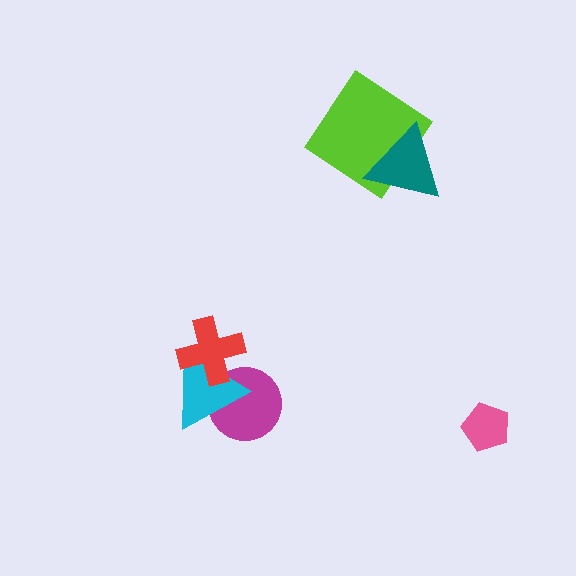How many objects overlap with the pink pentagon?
0 objects overlap with the pink pentagon.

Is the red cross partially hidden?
No, no other shape covers it.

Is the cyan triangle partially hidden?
Yes, it is partially covered by another shape.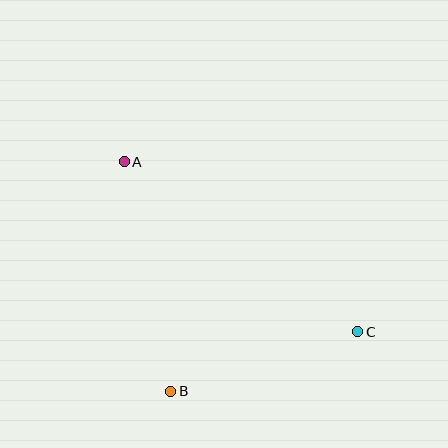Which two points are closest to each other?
Points B and C are closest to each other.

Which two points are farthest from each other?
Points A and C are farthest from each other.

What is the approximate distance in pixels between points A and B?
The distance between A and B is approximately 234 pixels.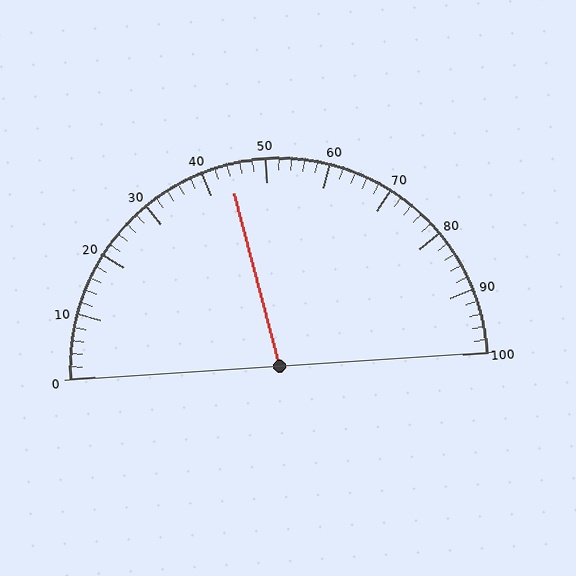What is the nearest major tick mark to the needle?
The nearest major tick mark is 40.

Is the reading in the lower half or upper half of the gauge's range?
The reading is in the lower half of the range (0 to 100).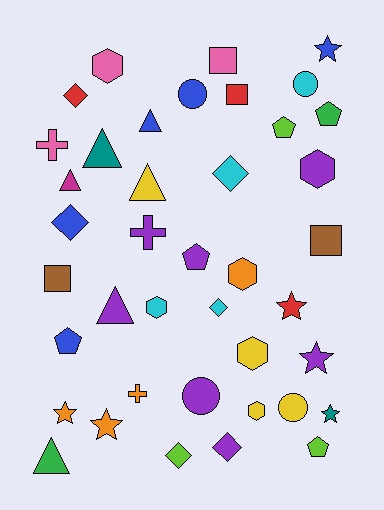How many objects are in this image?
There are 40 objects.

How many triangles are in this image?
There are 6 triangles.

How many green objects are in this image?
There are 2 green objects.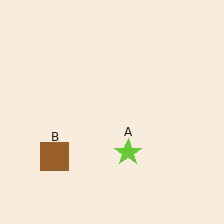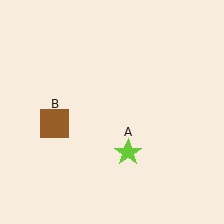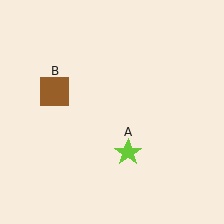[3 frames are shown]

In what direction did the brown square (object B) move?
The brown square (object B) moved up.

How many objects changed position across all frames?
1 object changed position: brown square (object B).